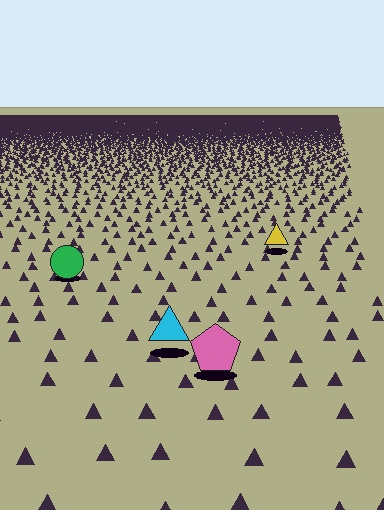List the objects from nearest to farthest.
From nearest to farthest: the pink pentagon, the cyan triangle, the green circle, the yellow triangle.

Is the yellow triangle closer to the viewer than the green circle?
No. The green circle is closer — you can tell from the texture gradient: the ground texture is coarser near it.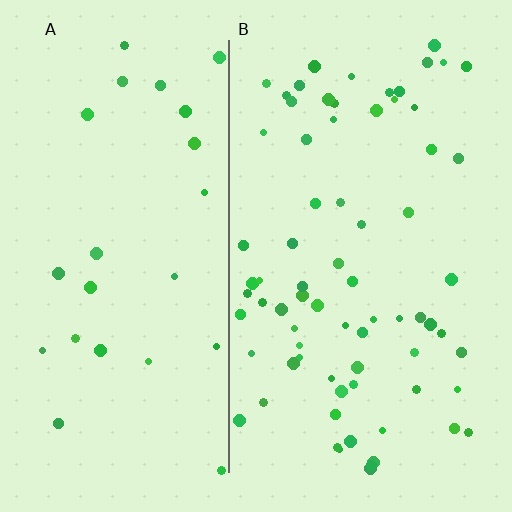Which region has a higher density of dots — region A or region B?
B (the right).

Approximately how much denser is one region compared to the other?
Approximately 2.9× — region B over region A.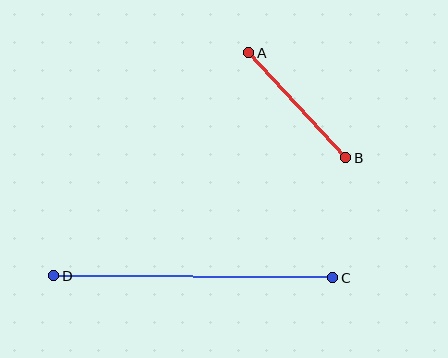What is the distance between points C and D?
The distance is approximately 279 pixels.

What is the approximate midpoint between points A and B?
The midpoint is at approximately (297, 105) pixels.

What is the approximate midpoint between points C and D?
The midpoint is at approximately (193, 277) pixels.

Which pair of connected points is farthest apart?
Points C and D are farthest apart.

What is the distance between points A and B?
The distance is approximately 143 pixels.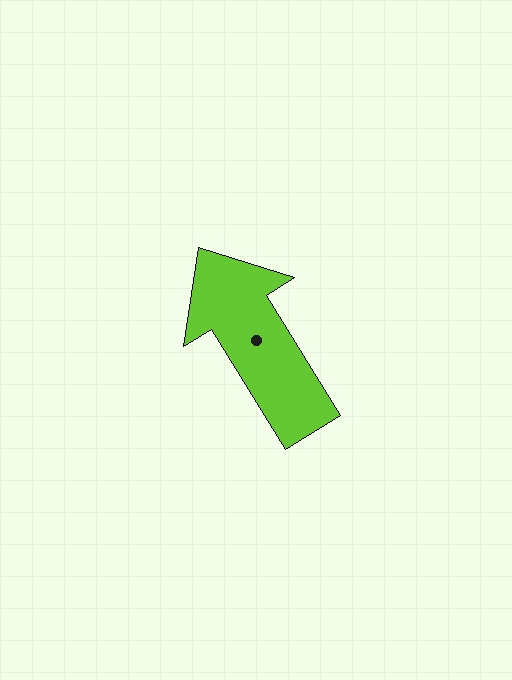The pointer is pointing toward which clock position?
Roughly 11 o'clock.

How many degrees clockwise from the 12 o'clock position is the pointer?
Approximately 328 degrees.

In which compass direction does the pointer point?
Northwest.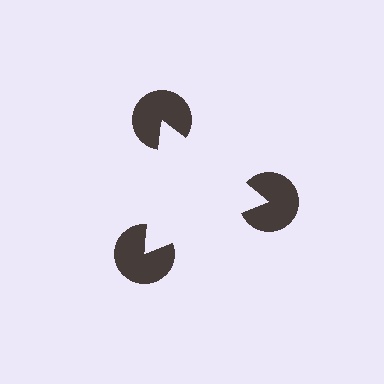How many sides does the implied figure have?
3 sides.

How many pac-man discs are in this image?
There are 3 — one at each vertex of the illusory triangle.